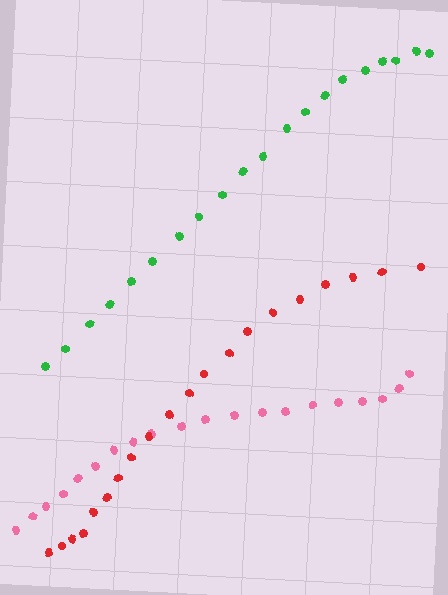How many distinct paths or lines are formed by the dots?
There are 3 distinct paths.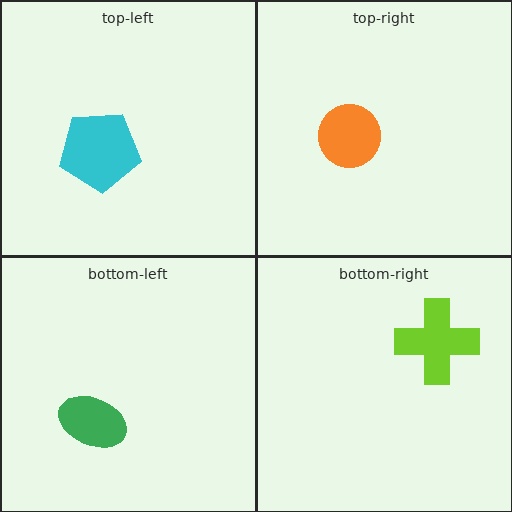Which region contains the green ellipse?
The bottom-left region.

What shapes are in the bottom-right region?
The lime cross.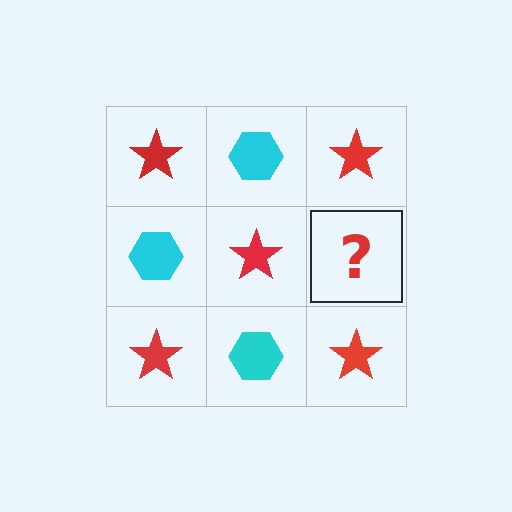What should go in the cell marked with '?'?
The missing cell should contain a cyan hexagon.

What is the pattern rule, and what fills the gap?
The rule is that it alternates red star and cyan hexagon in a checkerboard pattern. The gap should be filled with a cyan hexagon.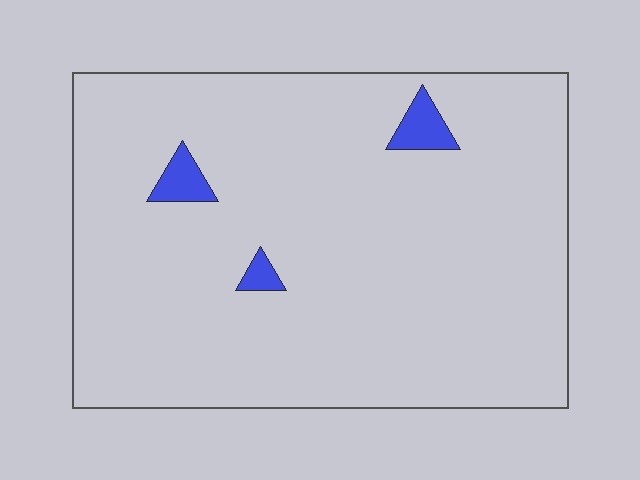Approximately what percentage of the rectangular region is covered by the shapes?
Approximately 5%.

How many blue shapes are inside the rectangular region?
3.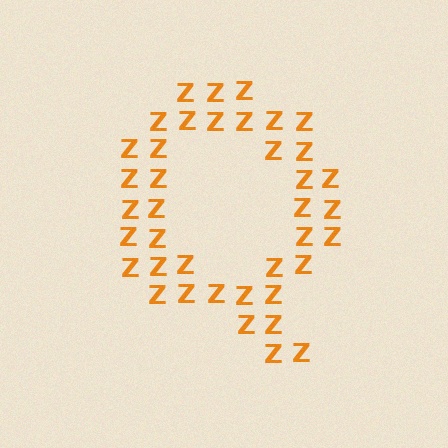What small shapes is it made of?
It is made of small letter Z's.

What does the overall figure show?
The overall figure shows the letter Q.